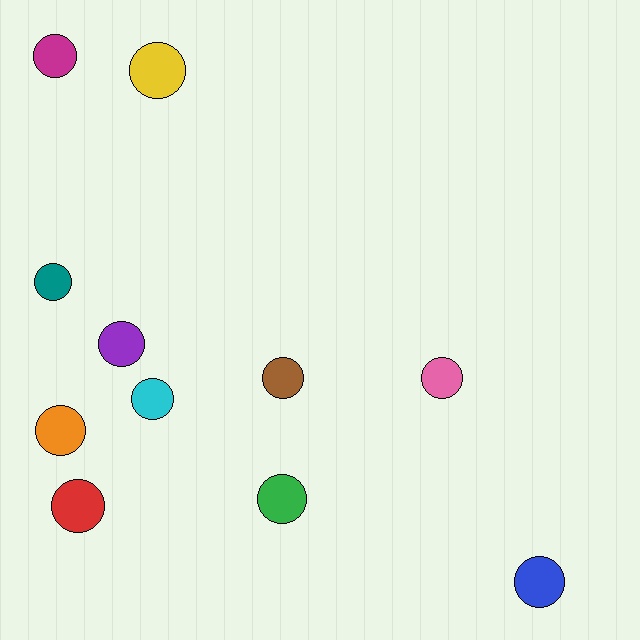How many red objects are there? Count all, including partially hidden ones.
There is 1 red object.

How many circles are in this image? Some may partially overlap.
There are 11 circles.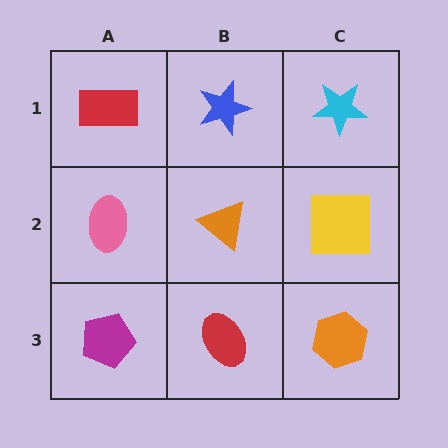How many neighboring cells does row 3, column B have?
3.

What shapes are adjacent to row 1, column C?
A yellow square (row 2, column C), a blue star (row 1, column B).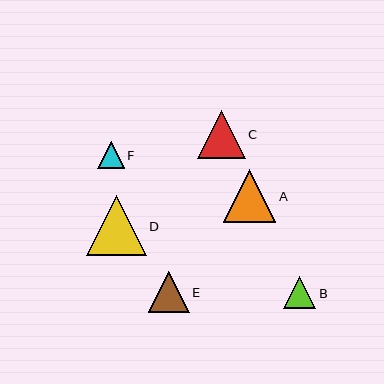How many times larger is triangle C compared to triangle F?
Triangle C is approximately 1.8 times the size of triangle F.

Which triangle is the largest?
Triangle D is the largest with a size of approximately 60 pixels.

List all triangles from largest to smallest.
From largest to smallest: D, A, C, E, B, F.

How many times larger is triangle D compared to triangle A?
Triangle D is approximately 1.1 times the size of triangle A.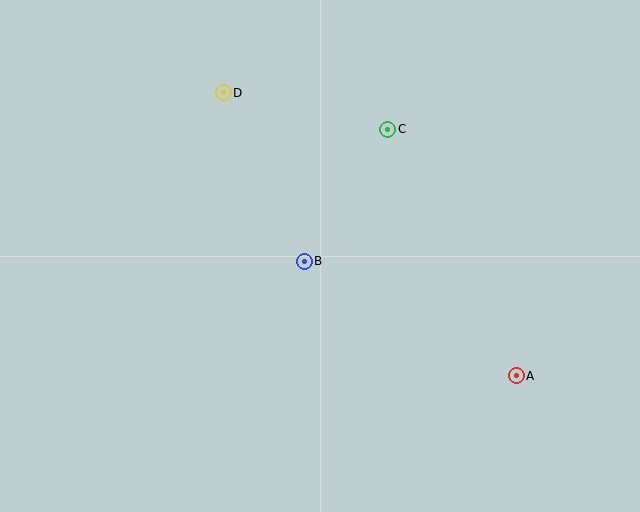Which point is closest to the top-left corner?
Point D is closest to the top-left corner.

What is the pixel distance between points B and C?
The distance between B and C is 156 pixels.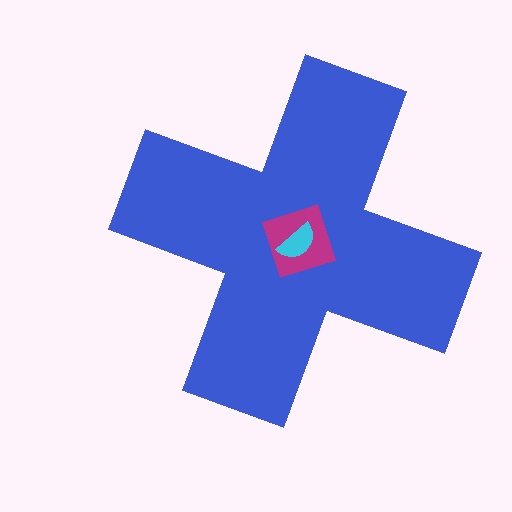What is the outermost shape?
The blue cross.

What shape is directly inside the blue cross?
The magenta square.